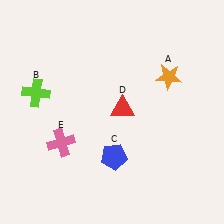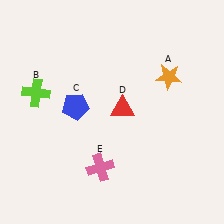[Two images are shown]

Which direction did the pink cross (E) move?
The pink cross (E) moved right.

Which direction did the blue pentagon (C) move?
The blue pentagon (C) moved up.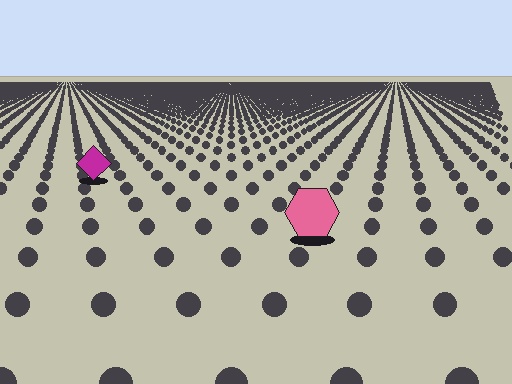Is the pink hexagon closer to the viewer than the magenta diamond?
Yes. The pink hexagon is closer — you can tell from the texture gradient: the ground texture is coarser near it.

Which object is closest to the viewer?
The pink hexagon is closest. The texture marks near it are larger and more spread out.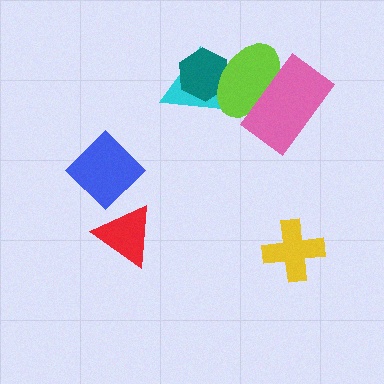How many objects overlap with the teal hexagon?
2 objects overlap with the teal hexagon.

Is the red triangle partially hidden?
Yes, it is partially covered by another shape.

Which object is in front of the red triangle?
The blue diamond is in front of the red triangle.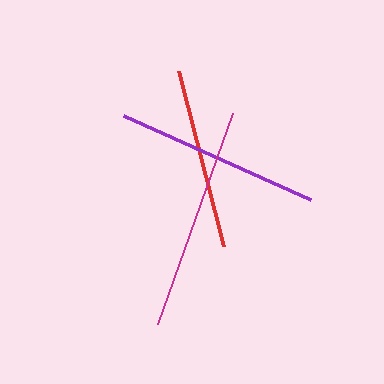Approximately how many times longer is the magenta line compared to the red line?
The magenta line is approximately 1.2 times the length of the red line.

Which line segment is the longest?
The magenta line is the longest at approximately 223 pixels.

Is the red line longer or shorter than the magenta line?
The magenta line is longer than the red line.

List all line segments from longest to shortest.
From longest to shortest: magenta, purple, red.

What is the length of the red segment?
The red segment is approximately 181 pixels long.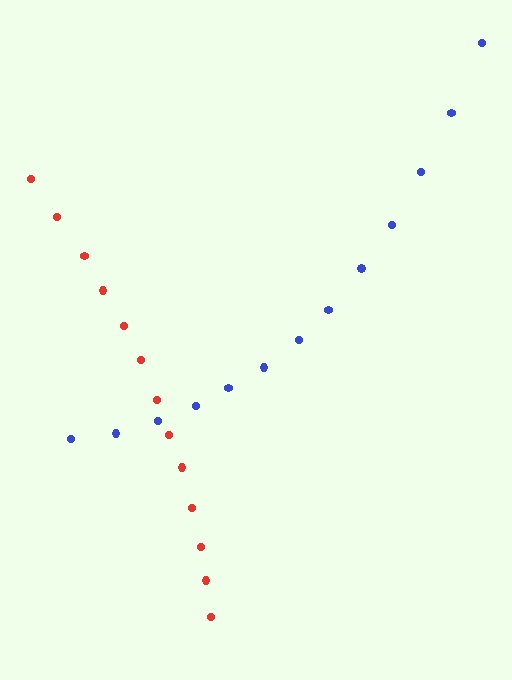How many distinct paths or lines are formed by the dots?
There are 2 distinct paths.